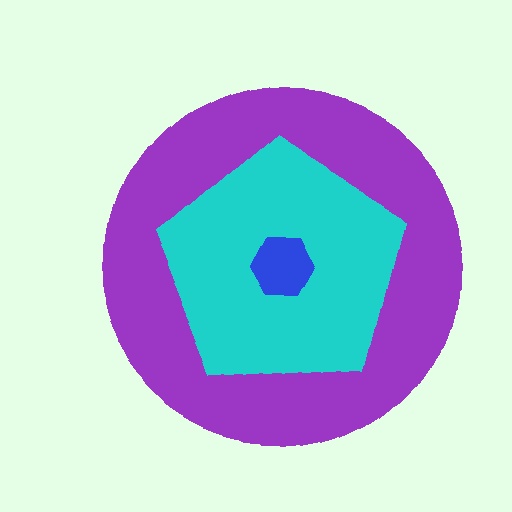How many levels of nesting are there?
3.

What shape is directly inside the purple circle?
The cyan pentagon.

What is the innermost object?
The blue hexagon.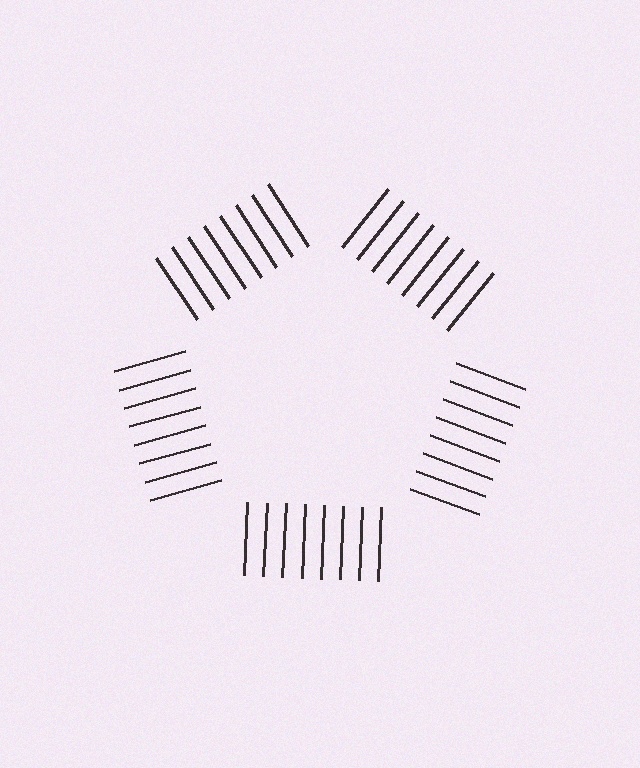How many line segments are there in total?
40 — 8 along each of the 5 edges.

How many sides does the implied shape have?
5 sides — the line-ends trace a pentagon.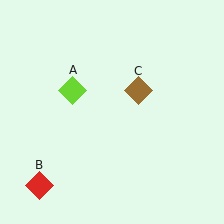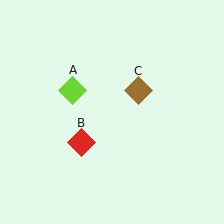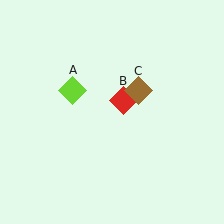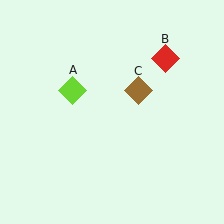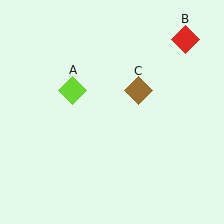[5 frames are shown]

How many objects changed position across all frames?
1 object changed position: red diamond (object B).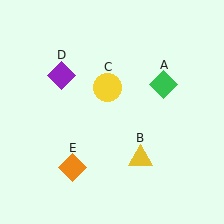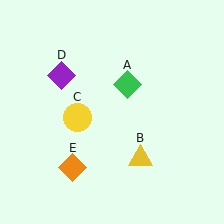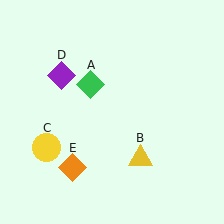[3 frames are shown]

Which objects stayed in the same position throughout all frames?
Yellow triangle (object B) and purple diamond (object D) and orange diamond (object E) remained stationary.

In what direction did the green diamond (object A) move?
The green diamond (object A) moved left.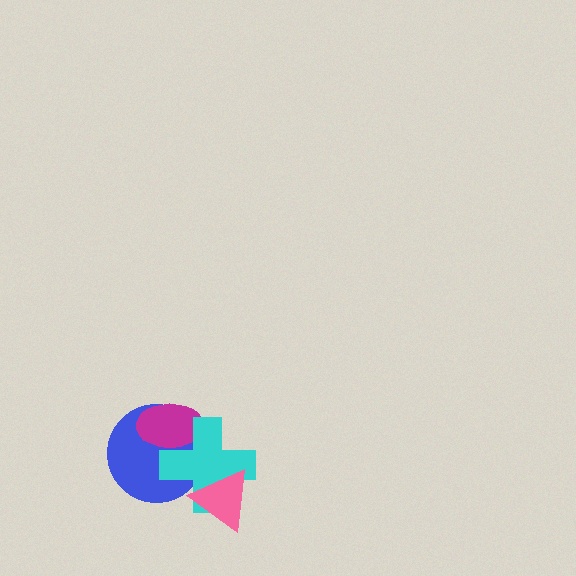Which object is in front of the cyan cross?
The pink triangle is in front of the cyan cross.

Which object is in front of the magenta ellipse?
The cyan cross is in front of the magenta ellipse.